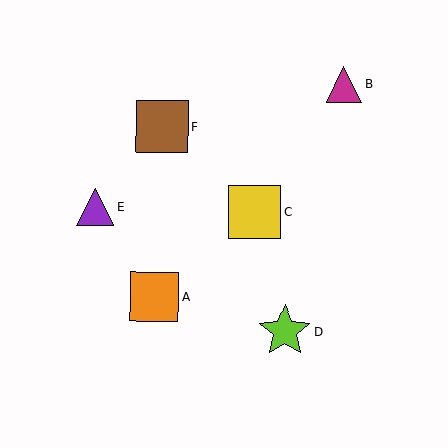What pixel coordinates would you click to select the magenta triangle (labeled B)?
Click at (344, 84) to select the magenta triangle B.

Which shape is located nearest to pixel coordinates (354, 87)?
The magenta triangle (labeled B) at (344, 84) is nearest to that location.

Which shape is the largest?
The lime star (labeled D) is the largest.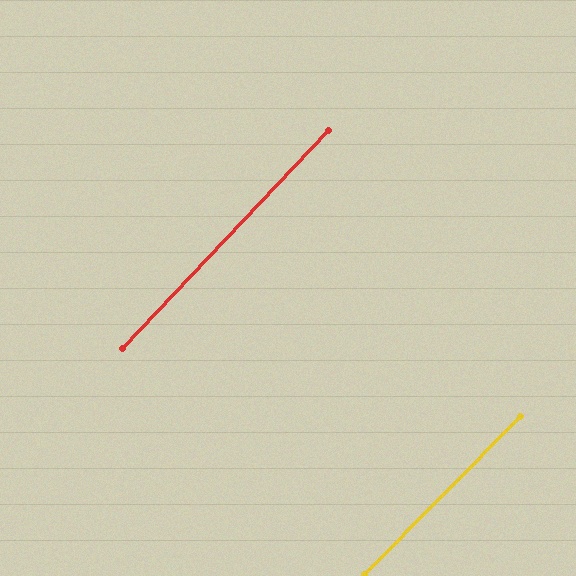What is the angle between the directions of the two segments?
Approximately 1 degree.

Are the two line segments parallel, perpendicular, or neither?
Parallel — their directions differ by only 1.4°.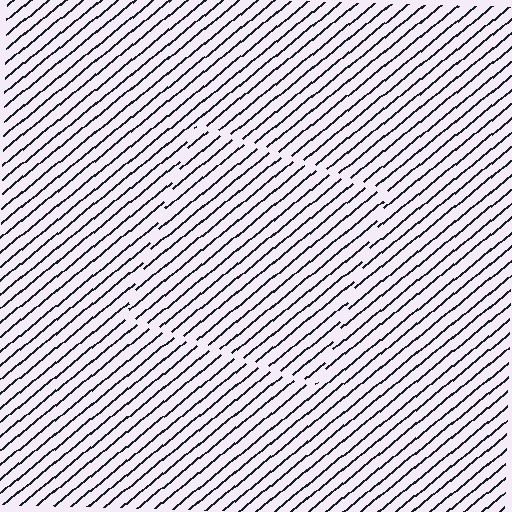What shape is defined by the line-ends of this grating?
An illusory square. The interior of the shape contains the same grating, shifted by half a period — the contour is defined by the phase discontinuity where line-ends from the inner and outer gratings abut.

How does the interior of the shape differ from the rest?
The interior of the shape contains the same grating, shifted by half a period — the contour is defined by the phase discontinuity where line-ends from the inner and outer gratings abut.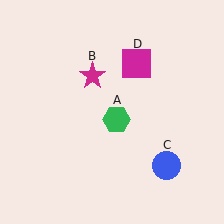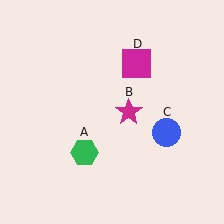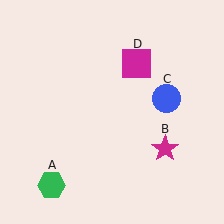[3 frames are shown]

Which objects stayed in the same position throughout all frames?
Magenta square (object D) remained stationary.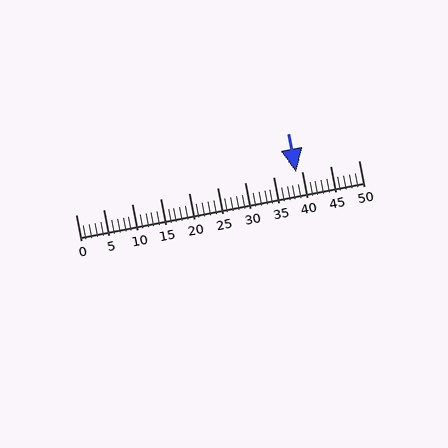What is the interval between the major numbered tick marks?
The major tick marks are spaced 5 units apart.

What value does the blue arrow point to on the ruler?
The blue arrow points to approximately 39.